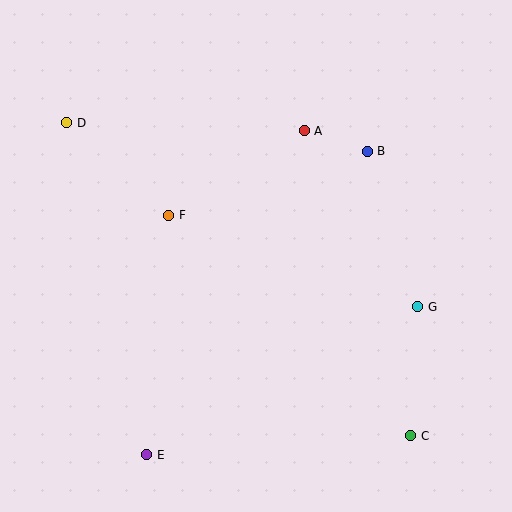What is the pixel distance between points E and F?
The distance between E and F is 241 pixels.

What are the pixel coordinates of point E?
Point E is at (147, 455).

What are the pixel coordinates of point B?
Point B is at (367, 151).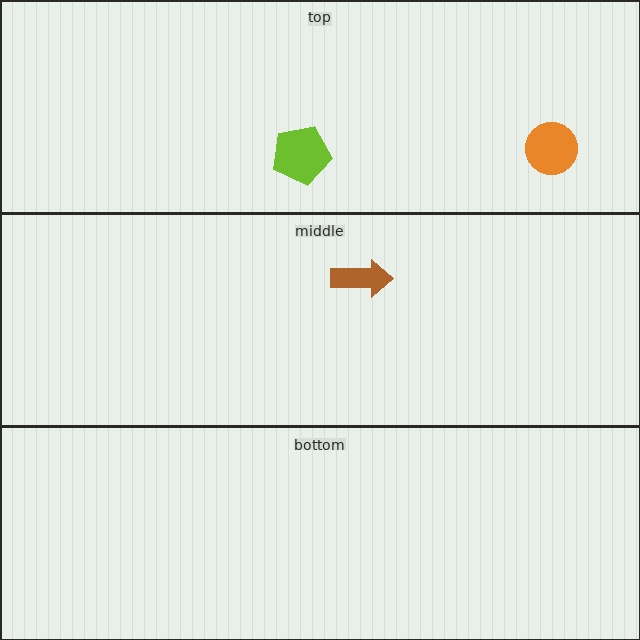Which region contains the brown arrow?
The middle region.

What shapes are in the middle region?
The brown arrow.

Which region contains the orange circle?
The top region.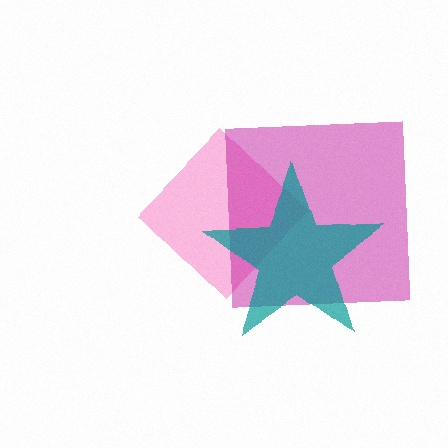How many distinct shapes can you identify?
There are 3 distinct shapes: a pink diamond, a magenta square, a teal star.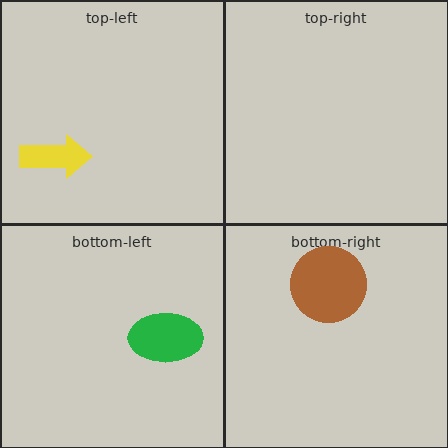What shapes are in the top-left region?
The yellow arrow.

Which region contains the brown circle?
The bottom-right region.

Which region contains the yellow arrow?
The top-left region.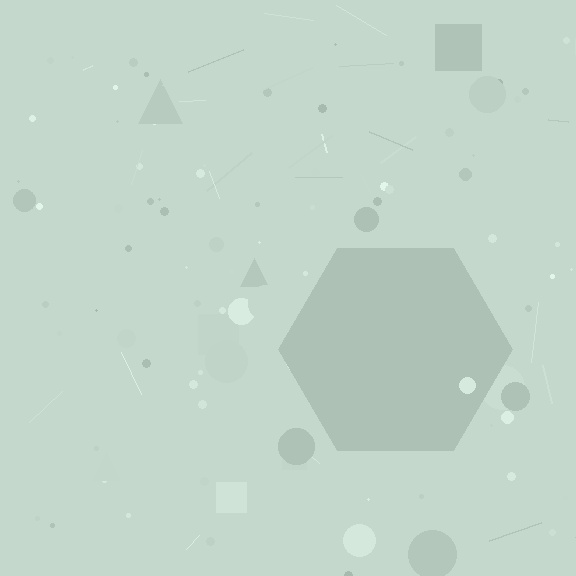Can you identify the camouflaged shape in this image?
The camouflaged shape is a hexagon.